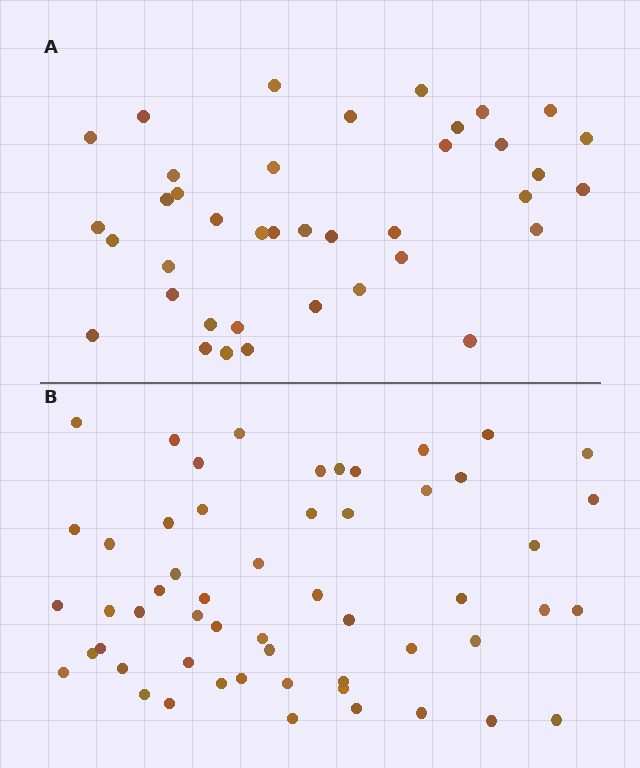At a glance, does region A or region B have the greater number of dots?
Region B (the bottom region) has more dots.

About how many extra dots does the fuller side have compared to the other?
Region B has approximately 15 more dots than region A.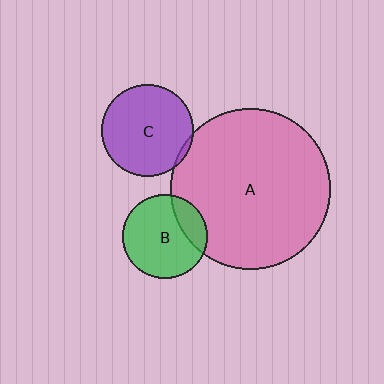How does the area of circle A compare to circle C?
Approximately 3.0 times.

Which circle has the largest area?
Circle A (pink).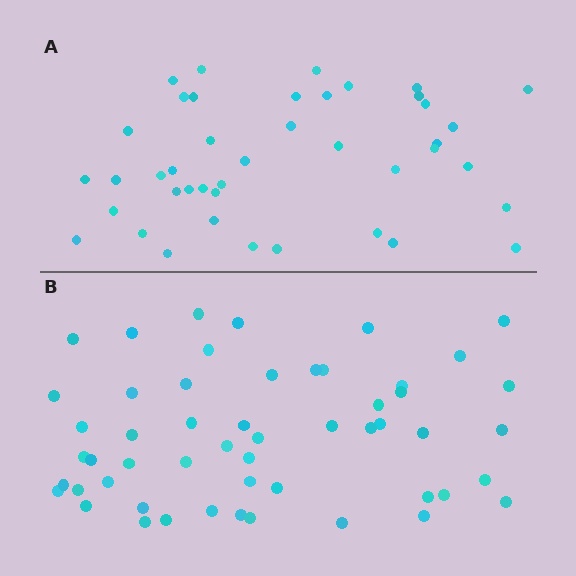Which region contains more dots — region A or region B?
Region B (the bottom region) has more dots.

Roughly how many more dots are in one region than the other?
Region B has roughly 12 or so more dots than region A.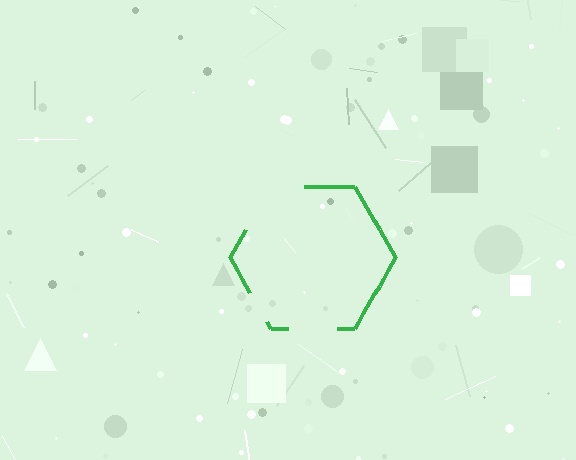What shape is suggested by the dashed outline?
The dashed outline suggests a hexagon.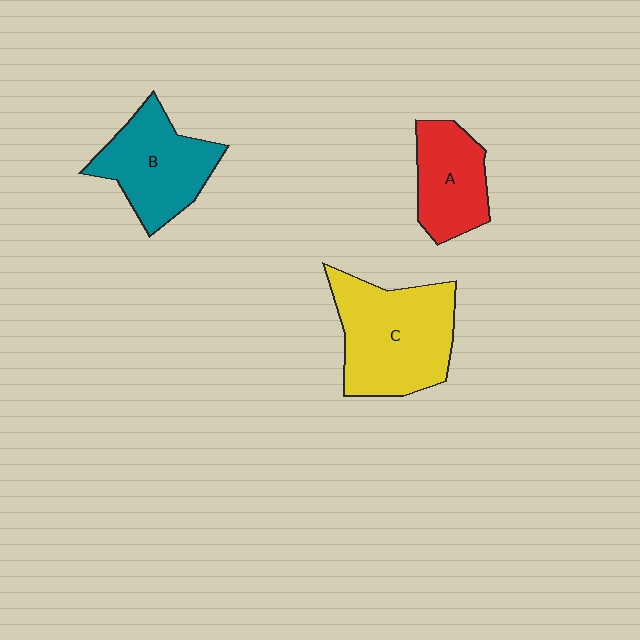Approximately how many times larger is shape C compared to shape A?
Approximately 1.6 times.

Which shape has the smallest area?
Shape A (red).